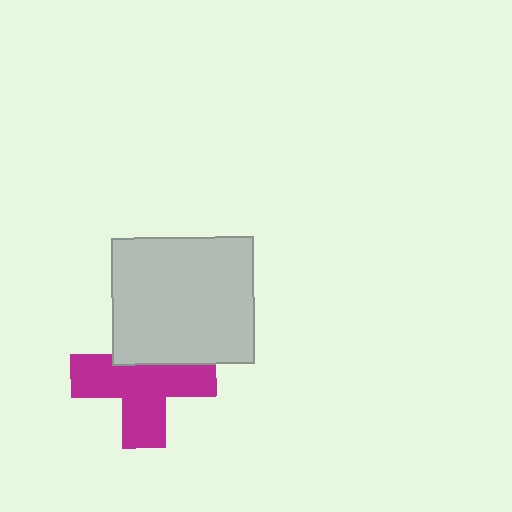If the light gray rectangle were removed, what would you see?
You would see the complete magenta cross.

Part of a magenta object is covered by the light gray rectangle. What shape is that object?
It is a cross.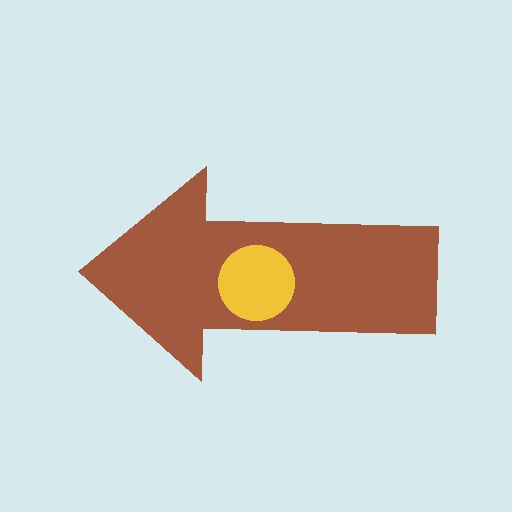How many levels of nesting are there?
2.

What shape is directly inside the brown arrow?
The yellow circle.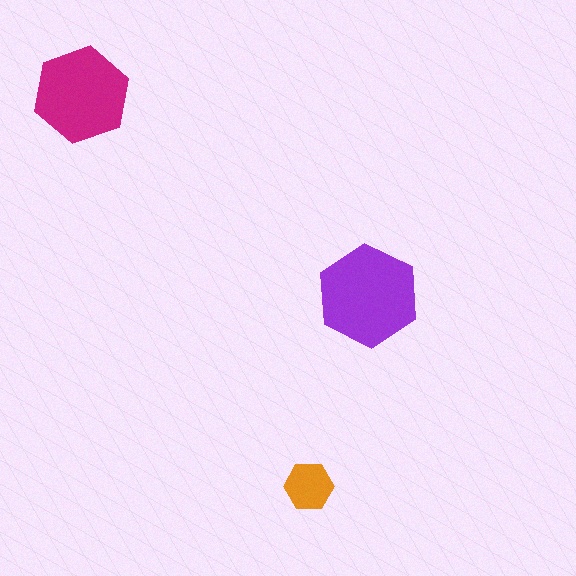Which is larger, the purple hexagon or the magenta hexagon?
The purple one.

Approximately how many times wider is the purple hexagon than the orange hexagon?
About 2 times wider.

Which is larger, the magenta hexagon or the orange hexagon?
The magenta one.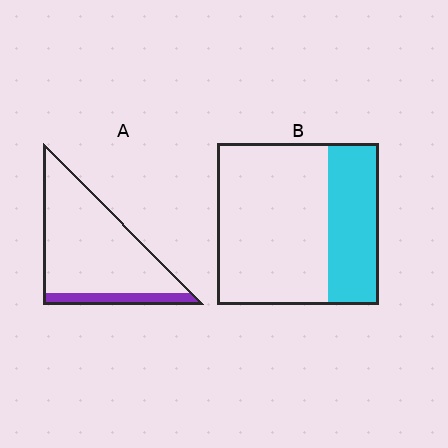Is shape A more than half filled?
No.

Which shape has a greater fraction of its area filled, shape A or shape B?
Shape B.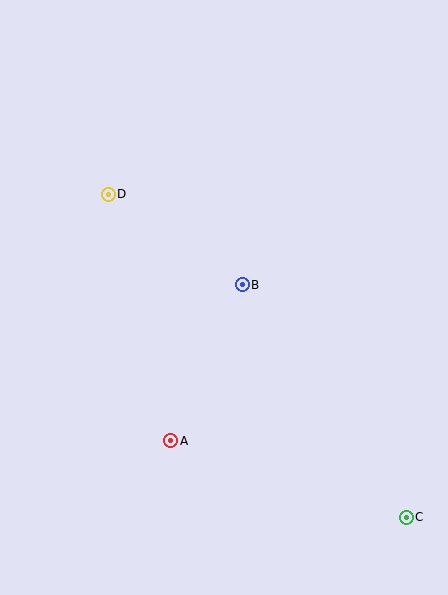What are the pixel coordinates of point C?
Point C is at (406, 517).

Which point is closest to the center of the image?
Point B at (242, 285) is closest to the center.